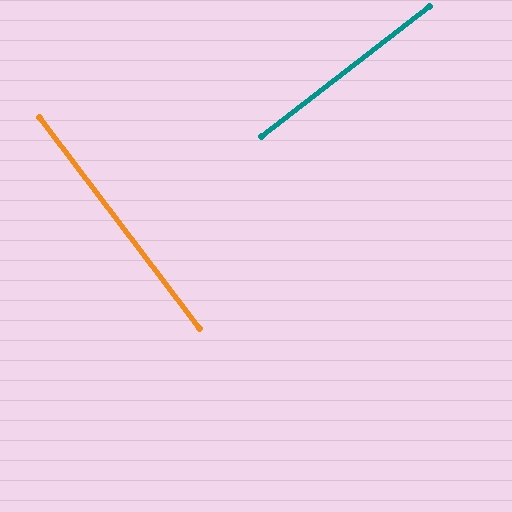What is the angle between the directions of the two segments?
Approximately 90 degrees.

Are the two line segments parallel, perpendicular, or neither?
Perpendicular — they meet at approximately 90°.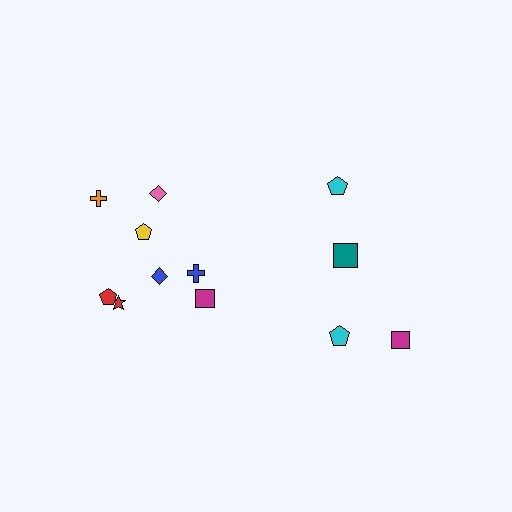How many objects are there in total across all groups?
There are 12 objects.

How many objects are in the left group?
There are 8 objects.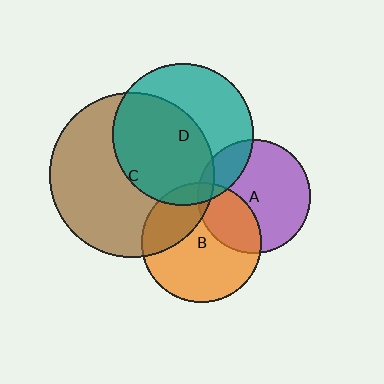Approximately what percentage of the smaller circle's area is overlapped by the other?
Approximately 55%.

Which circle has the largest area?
Circle C (brown).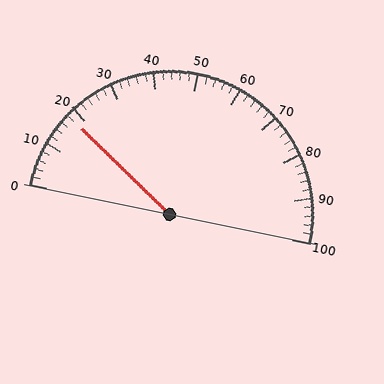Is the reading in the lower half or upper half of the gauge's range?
The reading is in the lower half of the range (0 to 100).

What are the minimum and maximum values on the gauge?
The gauge ranges from 0 to 100.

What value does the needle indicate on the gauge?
The needle indicates approximately 18.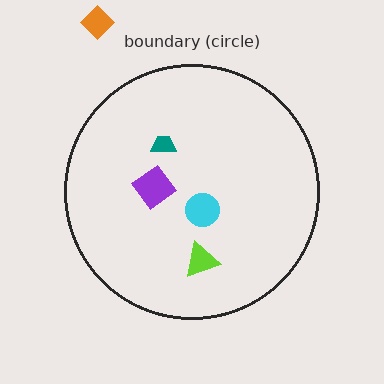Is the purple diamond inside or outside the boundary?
Inside.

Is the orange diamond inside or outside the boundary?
Outside.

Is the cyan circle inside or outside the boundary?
Inside.